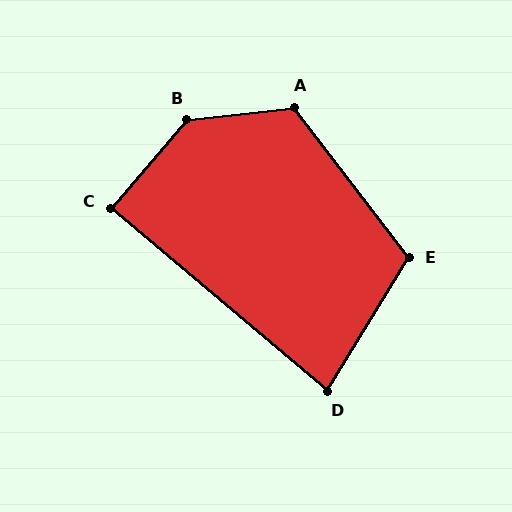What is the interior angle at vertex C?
Approximately 90 degrees (approximately right).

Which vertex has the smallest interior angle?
D, at approximately 81 degrees.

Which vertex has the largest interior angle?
B, at approximately 137 degrees.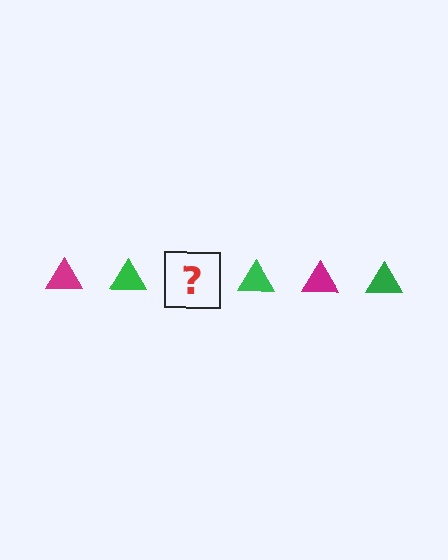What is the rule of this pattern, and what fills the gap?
The rule is that the pattern cycles through magenta, green triangles. The gap should be filled with a magenta triangle.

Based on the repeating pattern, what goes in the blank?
The blank should be a magenta triangle.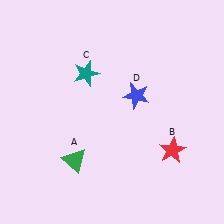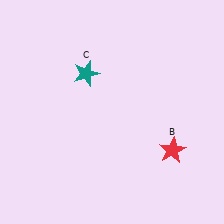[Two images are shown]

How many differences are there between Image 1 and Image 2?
There are 2 differences between the two images.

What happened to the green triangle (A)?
The green triangle (A) was removed in Image 2. It was in the bottom-left area of Image 1.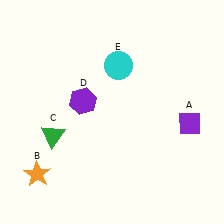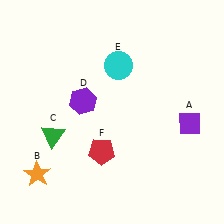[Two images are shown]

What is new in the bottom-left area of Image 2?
A red pentagon (F) was added in the bottom-left area of Image 2.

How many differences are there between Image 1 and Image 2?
There is 1 difference between the two images.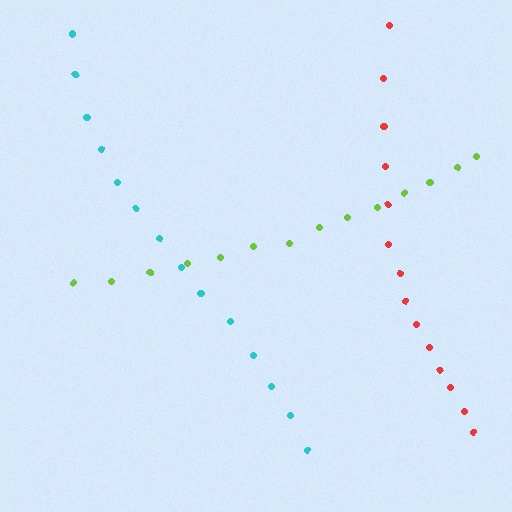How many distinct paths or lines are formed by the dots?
There are 3 distinct paths.